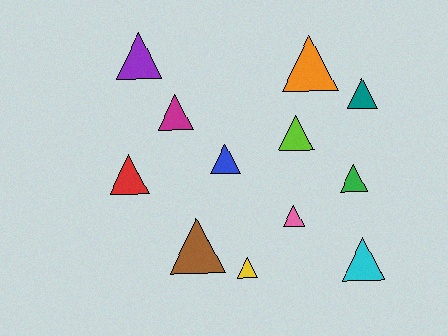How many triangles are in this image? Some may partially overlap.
There are 12 triangles.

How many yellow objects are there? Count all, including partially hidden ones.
There is 1 yellow object.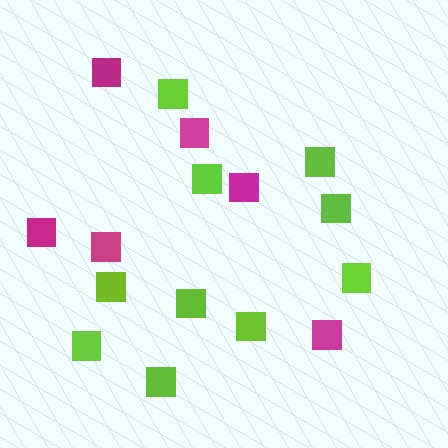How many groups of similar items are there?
There are 2 groups: one group of lime squares (10) and one group of magenta squares (6).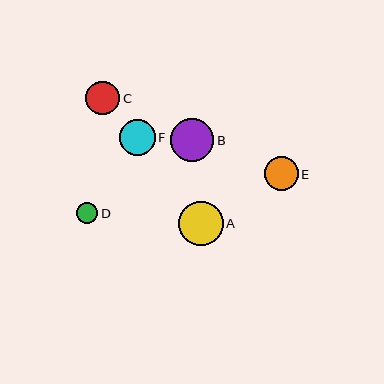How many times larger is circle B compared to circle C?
Circle B is approximately 1.3 times the size of circle C.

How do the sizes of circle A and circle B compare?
Circle A and circle B are approximately the same size.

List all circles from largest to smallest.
From largest to smallest: A, B, F, E, C, D.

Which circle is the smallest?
Circle D is the smallest with a size of approximately 21 pixels.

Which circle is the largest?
Circle A is the largest with a size of approximately 45 pixels.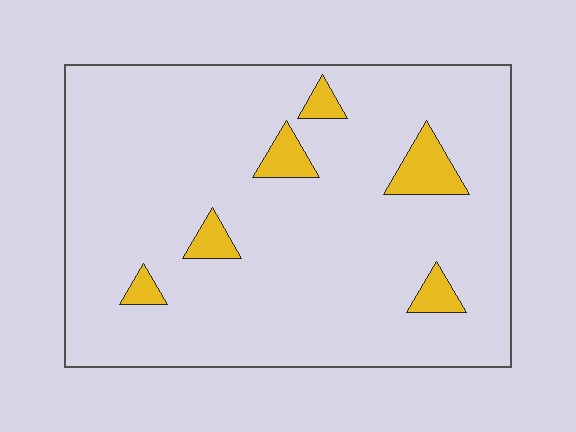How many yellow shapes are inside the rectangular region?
6.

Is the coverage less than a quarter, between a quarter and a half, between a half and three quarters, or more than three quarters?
Less than a quarter.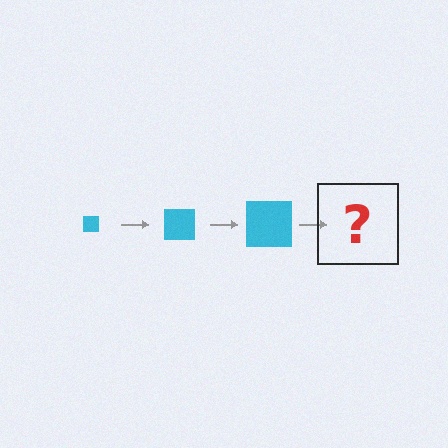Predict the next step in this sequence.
The next step is a cyan square, larger than the previous one.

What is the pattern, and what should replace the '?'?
The pattern is that the square gets progressively larger each step. The '?' should be a cyan square, larger than the previous one.